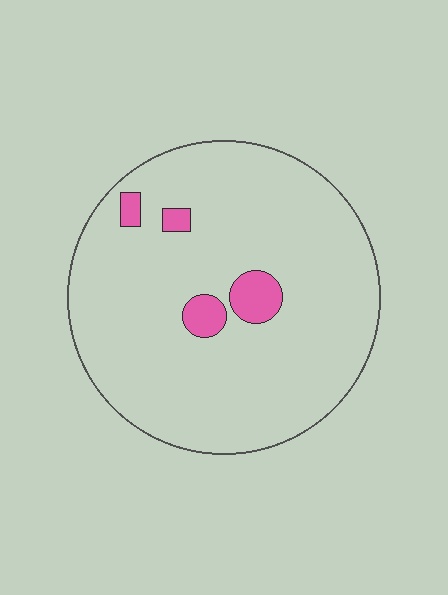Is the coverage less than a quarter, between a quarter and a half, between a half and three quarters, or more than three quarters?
Less than a quarter.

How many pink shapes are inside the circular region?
4.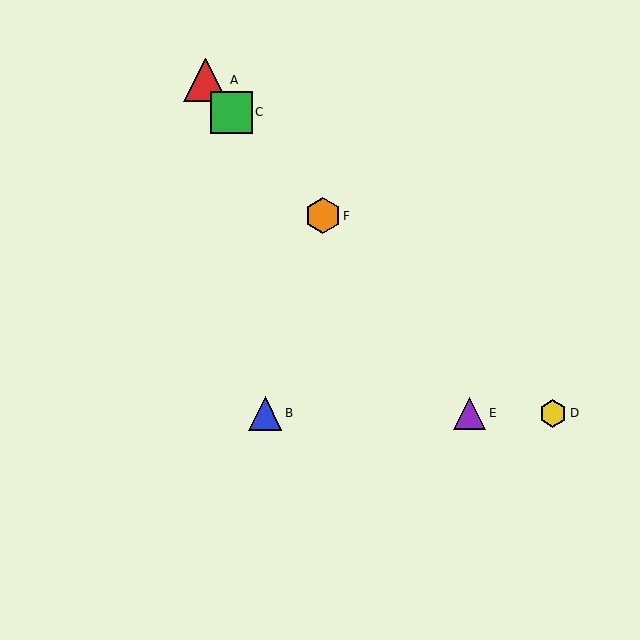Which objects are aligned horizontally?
Objects B, D, E are aligned horizontally.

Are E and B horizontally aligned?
Yes, both are at y≈413.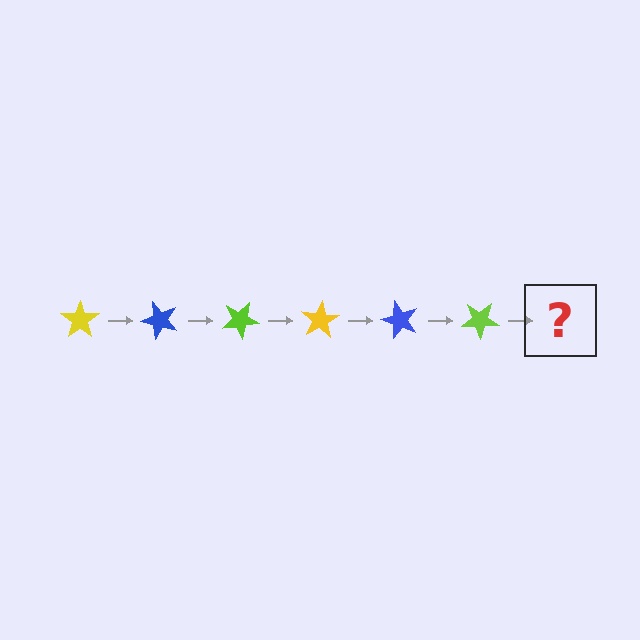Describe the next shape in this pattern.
It should be a yellow star, rotated 300 degrees from the start.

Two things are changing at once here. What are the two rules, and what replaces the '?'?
The two rules are that it rotates 50 degrees each step and the color cycles through yellow, blue, and lime. The '?' should be a yellow star, rotated 300 degrees from the start.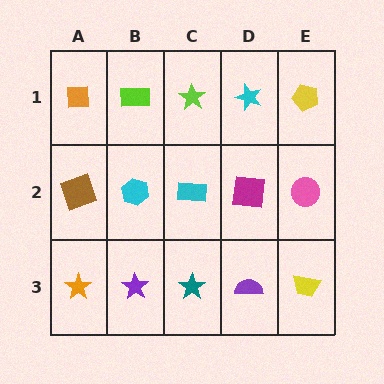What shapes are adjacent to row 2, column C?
A lime star (row 1, column C), a teal star (row 3, column C), a cyan hexagon (row 2, column B), a magenta square (row 2, column D).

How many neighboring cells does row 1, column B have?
3.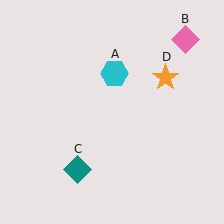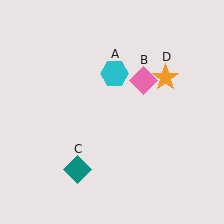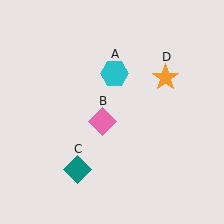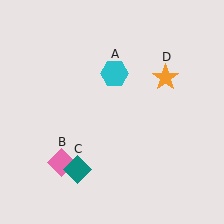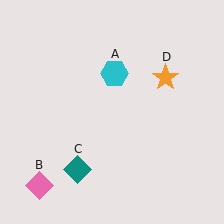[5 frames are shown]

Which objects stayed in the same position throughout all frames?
Cyan hexagon (object A) and teal diamond (object C) and orange star (object D) remained stationary.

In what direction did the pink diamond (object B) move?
The pink diamond (object B) moved down and to the left.